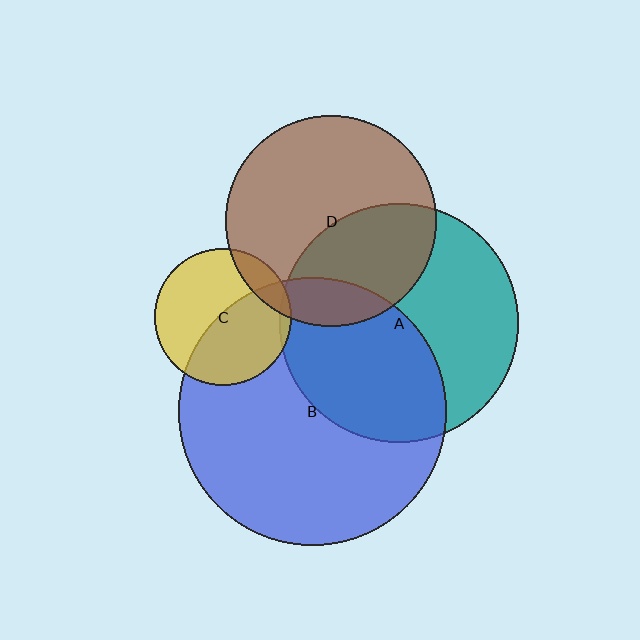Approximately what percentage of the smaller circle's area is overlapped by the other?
Approximately 15%.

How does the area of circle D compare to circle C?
Approximately 2.4 times.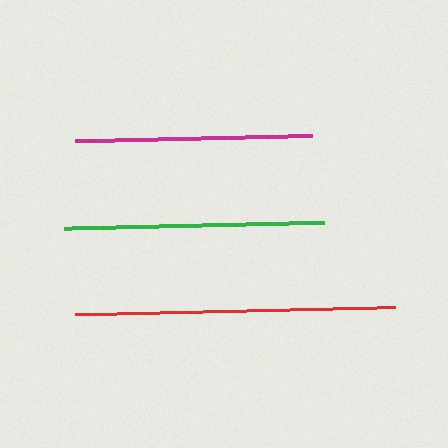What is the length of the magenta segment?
The magenta segment is approximately 237 pixels long.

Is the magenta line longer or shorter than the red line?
The red line is longer than the magenta line.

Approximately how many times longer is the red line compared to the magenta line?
The red line is approximately 1.3 times the length of the magenta line.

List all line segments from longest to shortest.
From longest to shortest: red, green, magenta.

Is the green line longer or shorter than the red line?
The red line is longer than the green line.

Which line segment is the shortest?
The magenta line is the shortest at approximately 237 pixels.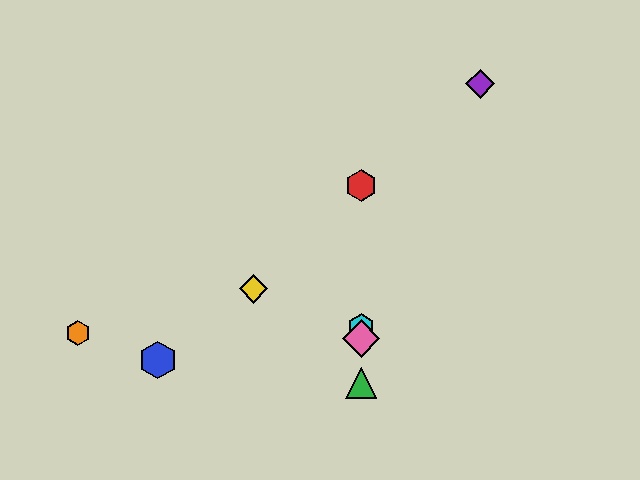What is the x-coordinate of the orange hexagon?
The orange hexagon is at x≈78.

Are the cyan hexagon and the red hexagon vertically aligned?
Yes, both are at x≈361.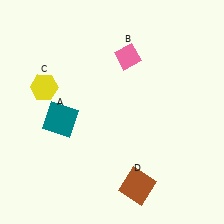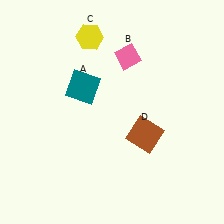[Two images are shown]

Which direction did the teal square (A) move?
The teal square (A) moved up.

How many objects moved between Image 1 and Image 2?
3 objects moved between the two images.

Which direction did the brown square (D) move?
The brown square (D) moved up.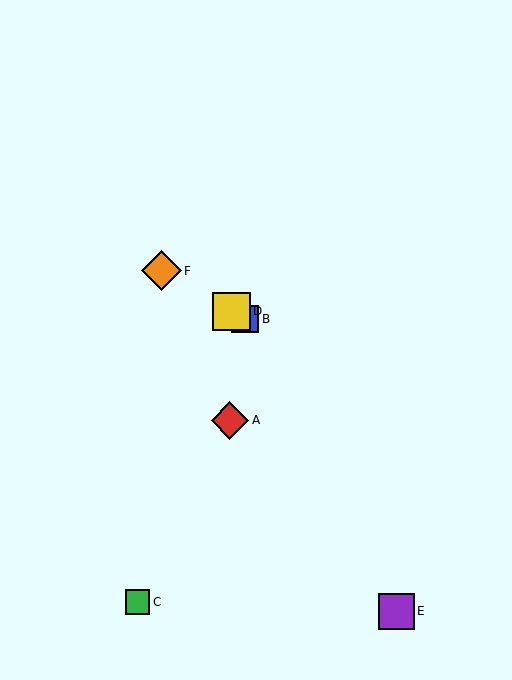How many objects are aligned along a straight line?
3 objects (B, D, F) are aligned along a straight line.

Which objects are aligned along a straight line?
Objects B, D, F are aligned along a straight line.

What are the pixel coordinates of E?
Object E is at (396, 611).